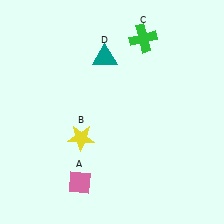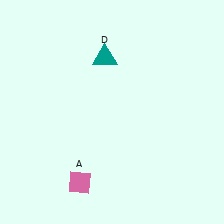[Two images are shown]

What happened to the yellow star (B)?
The yellow star (B) was removed in Image 2. It was in the bottom-left area of Image 1.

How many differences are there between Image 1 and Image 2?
There are 2 differences between the two images.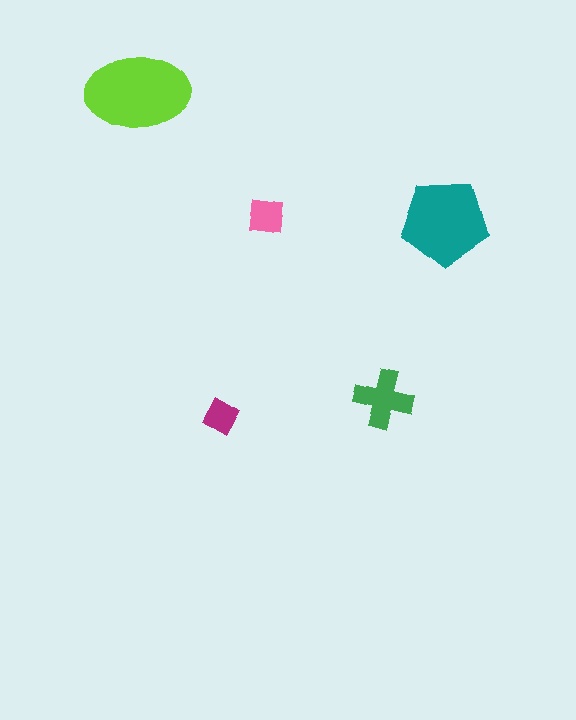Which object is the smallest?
The magenta diamond.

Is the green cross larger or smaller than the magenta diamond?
Larger.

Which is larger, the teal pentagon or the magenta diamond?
The teal pentagon.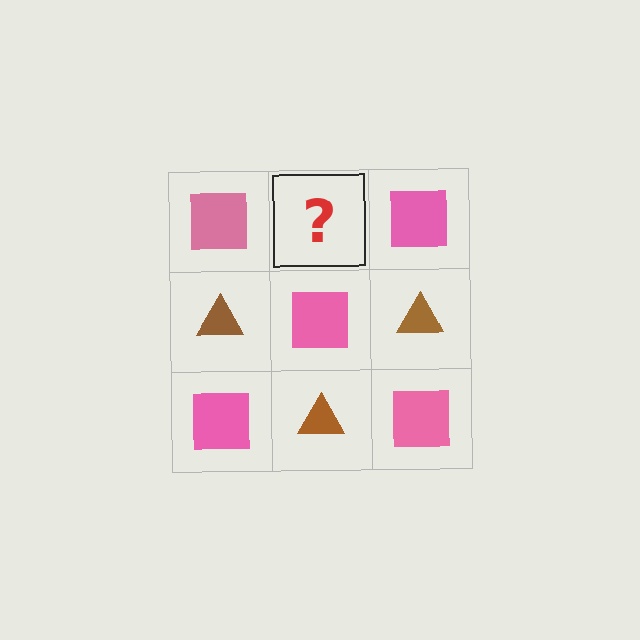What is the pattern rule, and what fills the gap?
The rule is that it alternates pink square and brown triangle in a checkerboard pattern. The gap should be filled with a brown triangle.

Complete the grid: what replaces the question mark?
The question mark should be replaced with a brown triangle.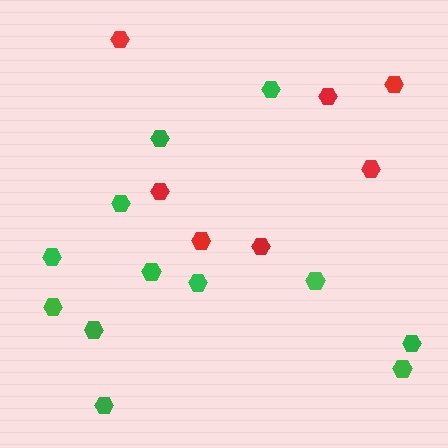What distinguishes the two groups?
There are 2 groups: one group of green hexagons (12) and one group of red hexagons (7).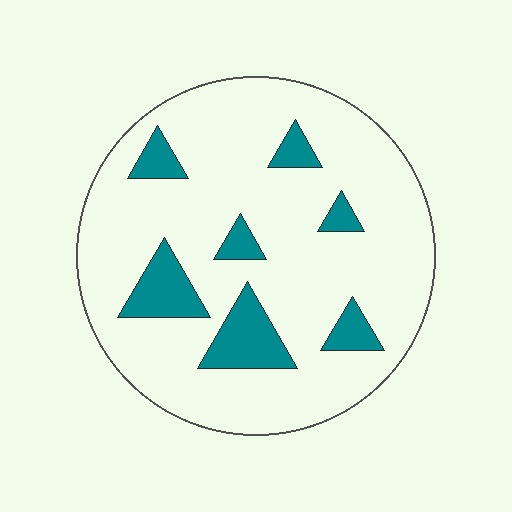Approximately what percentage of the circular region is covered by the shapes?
Approximately 15%.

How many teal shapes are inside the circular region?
7.